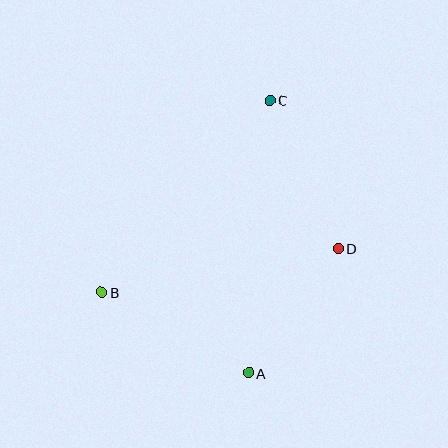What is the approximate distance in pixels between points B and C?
The distance between B and C is approximately 256 pixels.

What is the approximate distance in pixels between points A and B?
The distance between A and B is approximately 168 pixels.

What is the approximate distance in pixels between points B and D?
The distance between B and D is approximately 241 pixels.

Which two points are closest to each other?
Points A and D are closest to each other.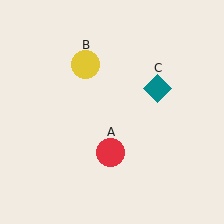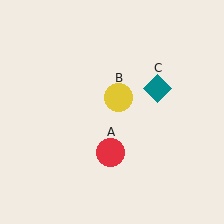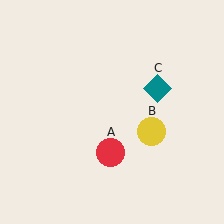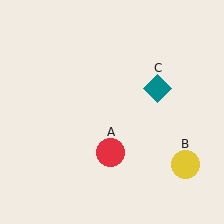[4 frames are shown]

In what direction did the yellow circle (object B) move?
The yellow circle (object B) moved down and to the right.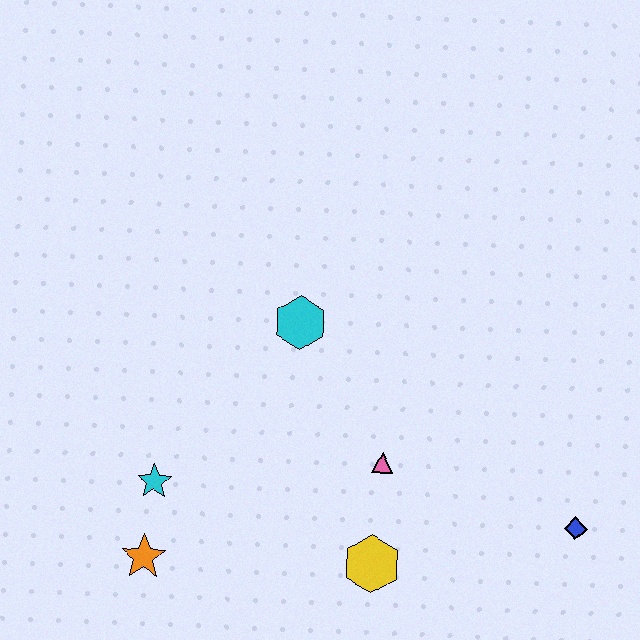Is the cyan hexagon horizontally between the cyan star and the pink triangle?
Yes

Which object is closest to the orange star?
The cyan star is closest to the orange star.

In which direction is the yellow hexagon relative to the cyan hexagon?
The yellow hexagon is below the cyan hexagon.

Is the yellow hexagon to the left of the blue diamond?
Yes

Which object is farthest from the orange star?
The blue diamond is farthest from the orange star.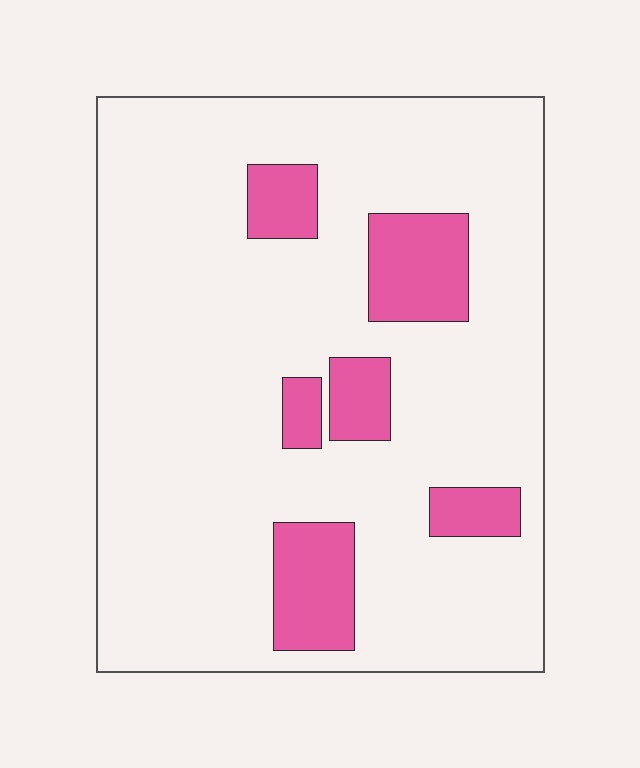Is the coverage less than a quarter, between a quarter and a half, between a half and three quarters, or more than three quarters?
Less than a quarter.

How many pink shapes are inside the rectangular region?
6.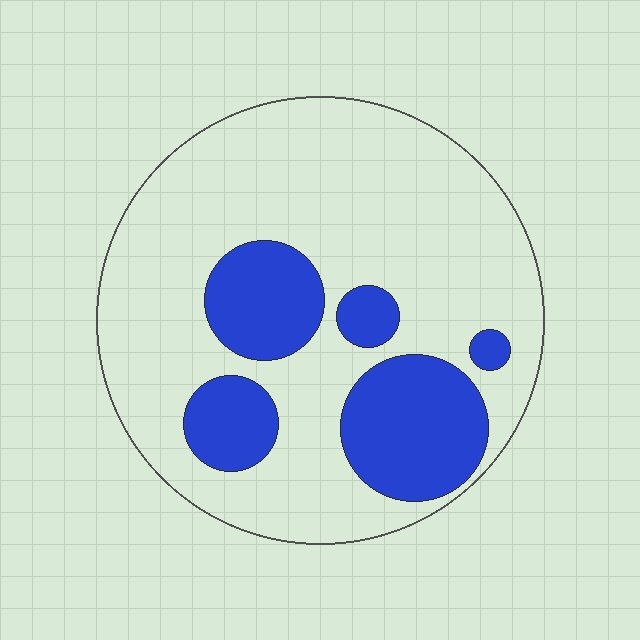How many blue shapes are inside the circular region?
5.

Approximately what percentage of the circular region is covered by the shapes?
Approximately 25%.